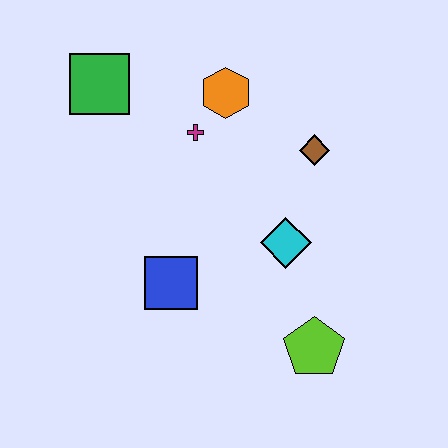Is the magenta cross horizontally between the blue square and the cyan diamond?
Yes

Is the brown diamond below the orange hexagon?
Yes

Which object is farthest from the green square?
The lime pentagon is farthest from the green square.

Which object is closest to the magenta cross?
The orange hexagon is closest to the magenta cross.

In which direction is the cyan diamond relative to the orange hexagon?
The cyan diamond is below the orange hexagon.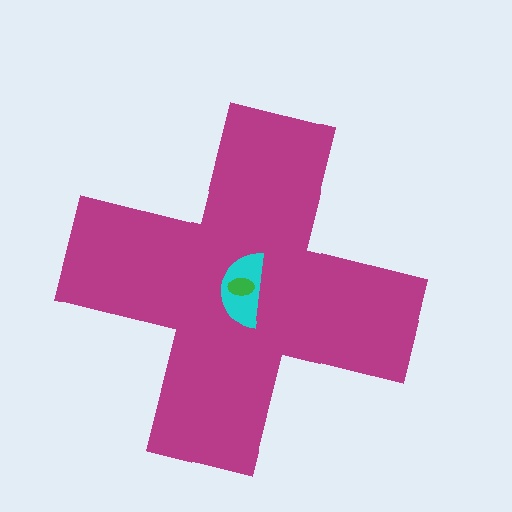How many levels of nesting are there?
3.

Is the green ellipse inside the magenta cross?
Yes.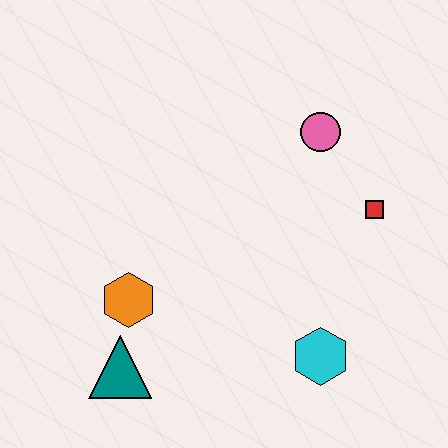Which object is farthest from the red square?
The teal triangle is farthest from the red square.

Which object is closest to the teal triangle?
The orange hexagon is closest to the teal triangle.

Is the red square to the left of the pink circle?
No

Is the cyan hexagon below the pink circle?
Yes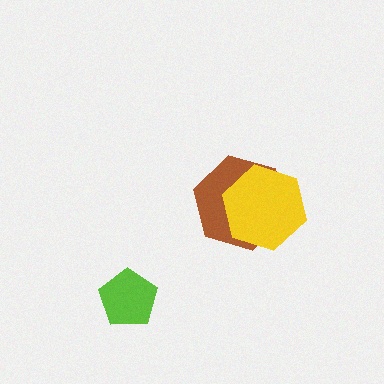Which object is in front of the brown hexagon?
The yellow hexagon is in front of the brown hexagon.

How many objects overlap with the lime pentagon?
0 objects overlap with the lime pentagon.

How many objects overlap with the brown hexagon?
1 object overlaps with the brown hexagon.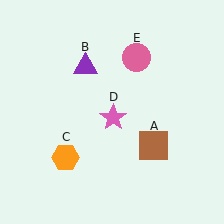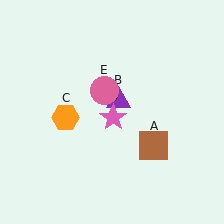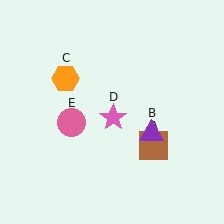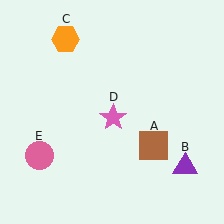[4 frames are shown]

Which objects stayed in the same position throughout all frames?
Brown square (object A) and pink star (object D) remained stationary.